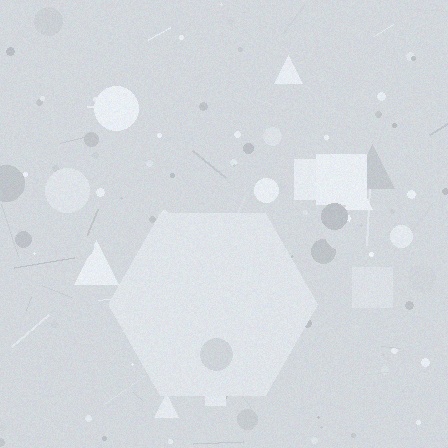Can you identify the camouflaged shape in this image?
The camouflaged shape is a hexagon.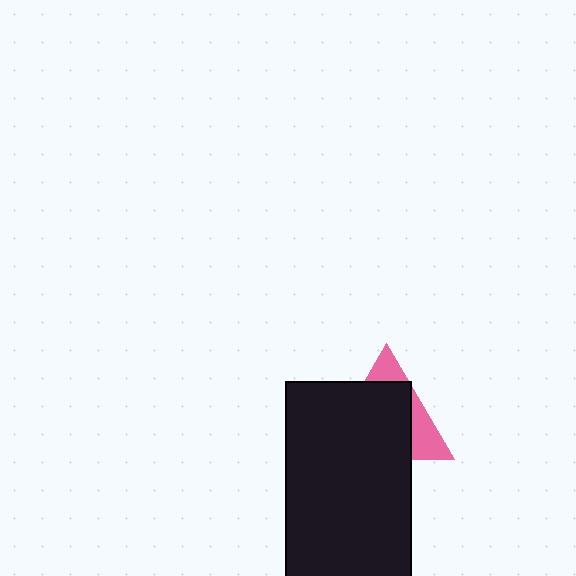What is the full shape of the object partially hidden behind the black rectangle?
The partially hidden object is a pink triangle.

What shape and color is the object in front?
The object in front is a black rectangle.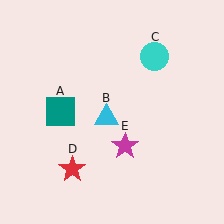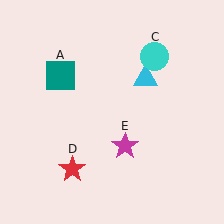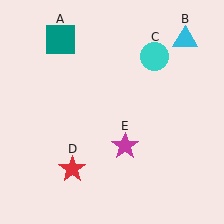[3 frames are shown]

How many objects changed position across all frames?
2 objects changed position: teal square (object A), cyan triangle (object B).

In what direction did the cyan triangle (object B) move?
The cyan triangle (object B) moved up and to the right.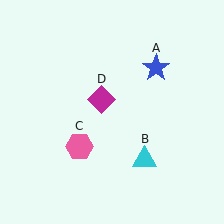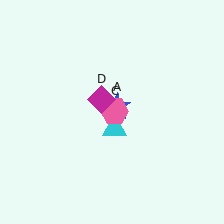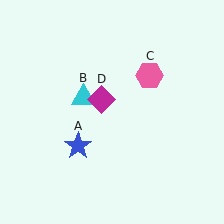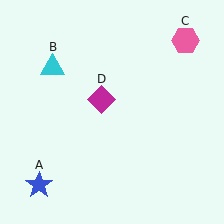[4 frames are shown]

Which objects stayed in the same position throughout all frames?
Magenta diamond (object D) remained stationary.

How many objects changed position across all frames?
3 objects changed position: blue star (object A), cyan triangle (object B), pink hexagon (object C).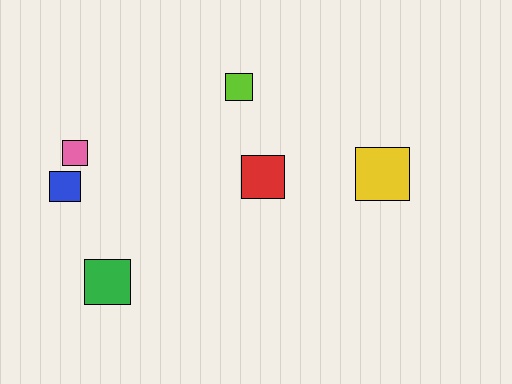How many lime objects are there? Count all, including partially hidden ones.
There is 1 lime object.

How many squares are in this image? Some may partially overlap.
There are 6 squares.